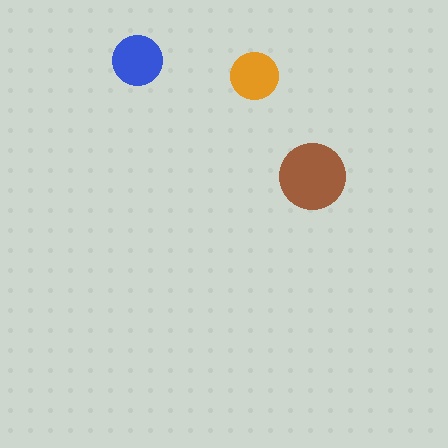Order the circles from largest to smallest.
the brown one, the blue one, the orange one.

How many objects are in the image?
There are 3 objects in the image.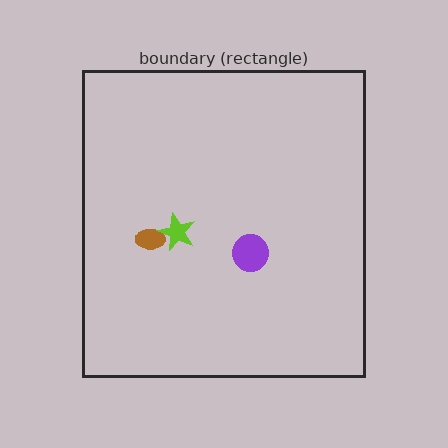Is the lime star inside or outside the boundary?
Inside.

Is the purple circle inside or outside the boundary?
Inside.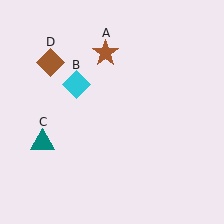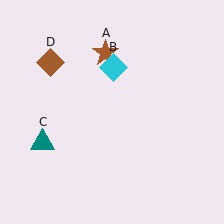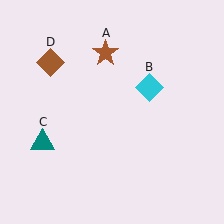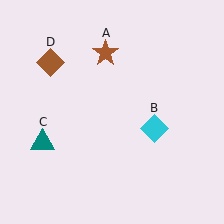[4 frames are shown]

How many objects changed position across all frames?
1 object changed position: cyan diamond (object B).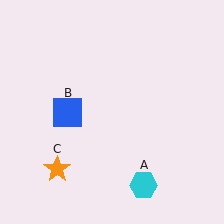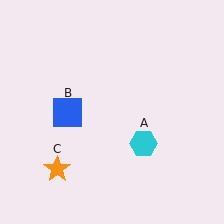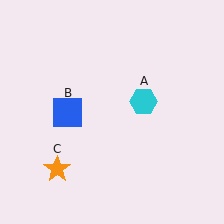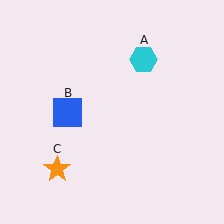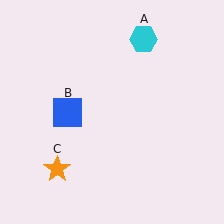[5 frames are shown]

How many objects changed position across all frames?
1 object changed position: cyan hexagon (object A).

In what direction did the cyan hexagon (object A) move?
The cyan hexagon (object A) moved up.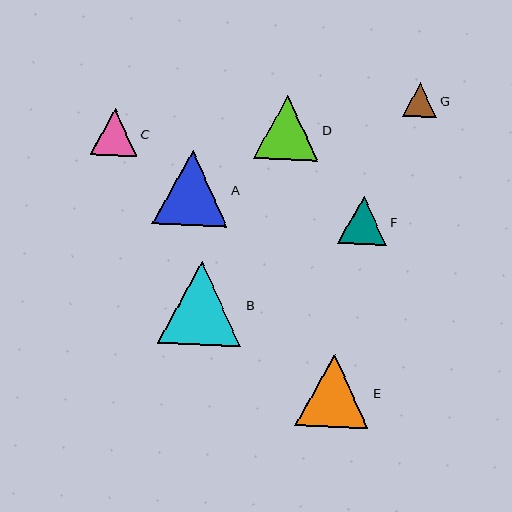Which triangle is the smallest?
Triangle G is the smallest with a size of approximately 34 pixels.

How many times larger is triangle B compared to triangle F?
Triangle B is approximately 1.7 times the size of triangle F.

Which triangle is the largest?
Triangle B is the largest with a size of approximately 83 pixels.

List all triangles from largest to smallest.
From largest to smallest: B, A, E, D, F, C, G.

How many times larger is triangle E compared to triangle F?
Triangle E is approximately 1.5 times the size of triangle F.